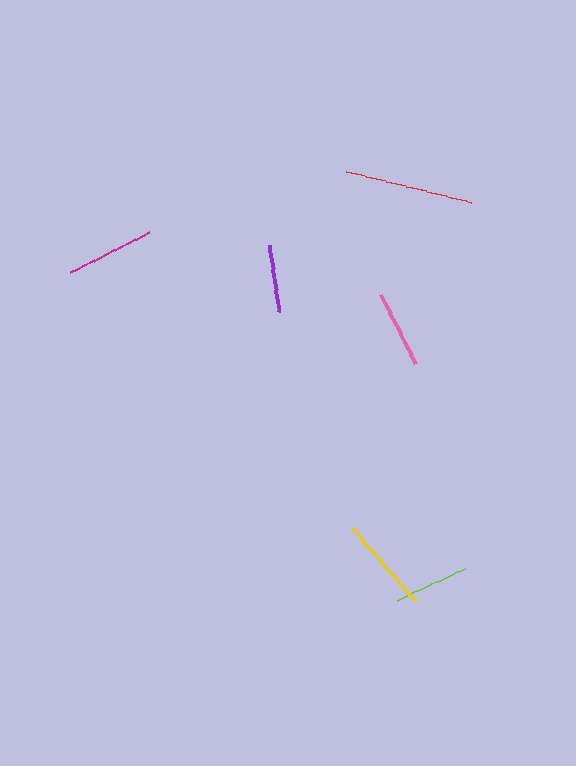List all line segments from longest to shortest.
From longest to shortest: red, yellow, magenta, pink, lime, purple.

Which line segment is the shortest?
The purple line is the shortest at approximately 67 pixels.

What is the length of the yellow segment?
The yellow segment is approximately 97 pixels long.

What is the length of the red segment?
The red segment is approximately 128 pixels long.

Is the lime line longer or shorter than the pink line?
The pink line is longer than the lime line.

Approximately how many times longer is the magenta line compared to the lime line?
The magenta line is approximately 1.2 times the length of the lime line.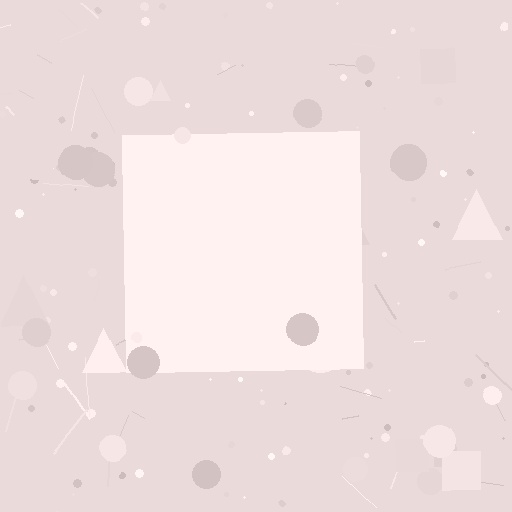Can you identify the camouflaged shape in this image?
The camouflaged shape is a square.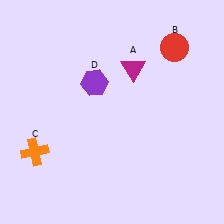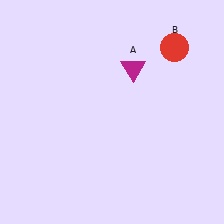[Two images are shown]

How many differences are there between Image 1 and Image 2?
There are 2 differences between the two images.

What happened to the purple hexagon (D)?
The purple hexagon (D) was removed in Image 2. It was in the top-left area of Image 1.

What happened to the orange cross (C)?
The orange cross (C) was removed in Image 2. It was in the bottom-left area of Image 1.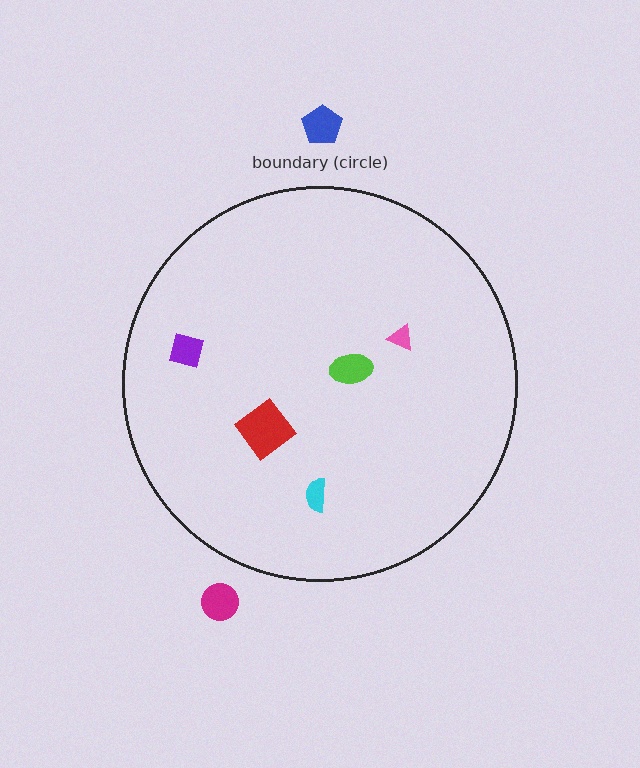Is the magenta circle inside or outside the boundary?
Outside.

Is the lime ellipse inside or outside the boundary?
Inside.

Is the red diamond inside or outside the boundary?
Inside.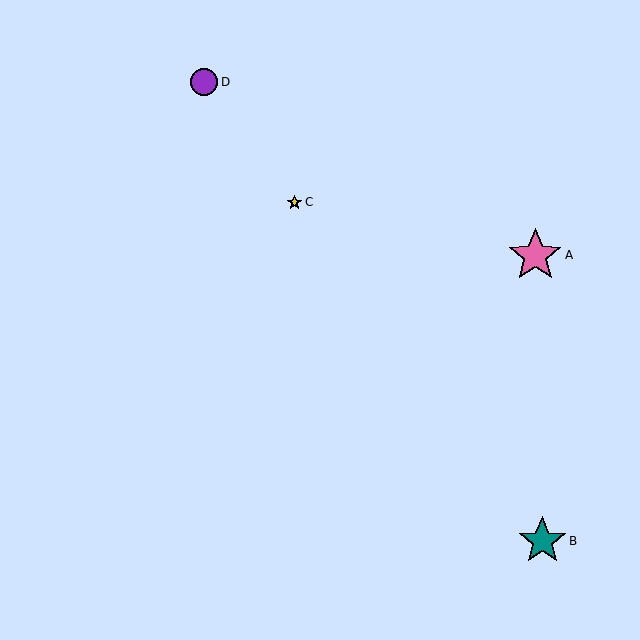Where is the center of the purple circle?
The center of the purple circle is at (204, 82).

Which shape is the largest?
The pink star (labeled A) is the largest.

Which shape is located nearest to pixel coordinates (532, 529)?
The teal star (labeled B) at (542, 541) is nearest to that location.